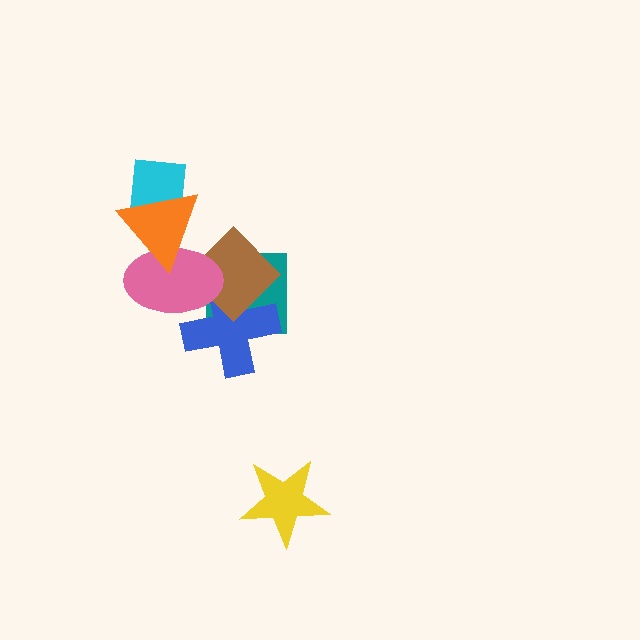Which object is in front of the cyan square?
The orange triangle is in front of the cyan square.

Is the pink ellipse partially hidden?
Yes, it is partially covered by another shape.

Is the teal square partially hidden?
Yes, it is partially covered by another shape.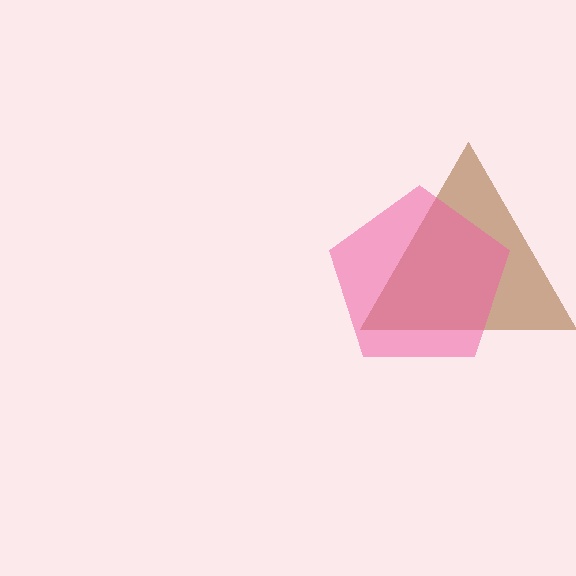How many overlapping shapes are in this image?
There are 2 overlapping shapes in the image.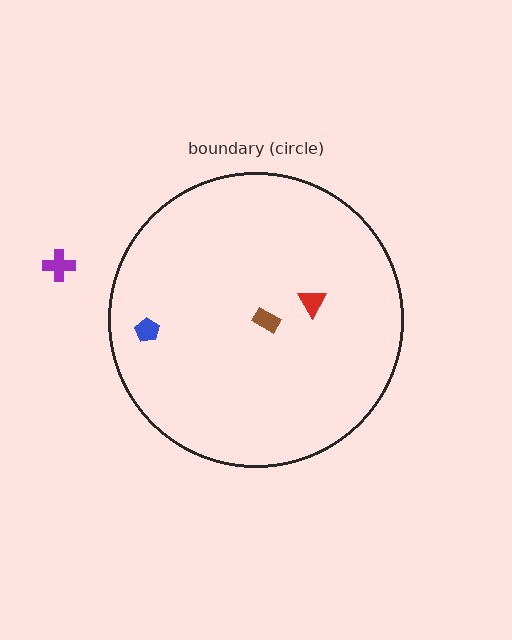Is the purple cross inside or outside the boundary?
Outside.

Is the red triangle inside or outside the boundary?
Inside.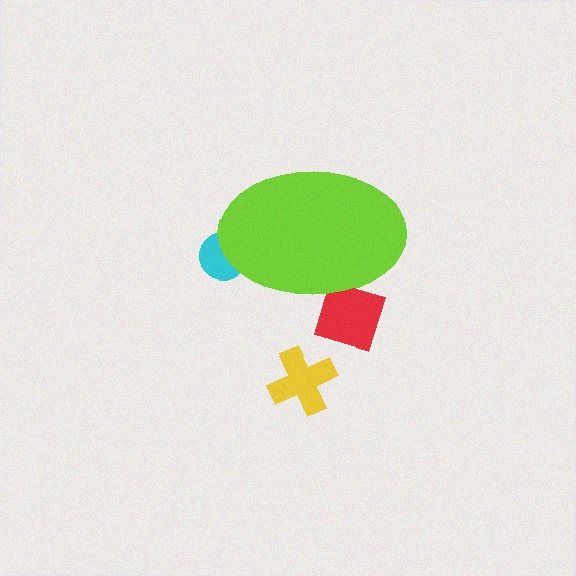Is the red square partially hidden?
Yes, the red square is partially hidden behind the lime ellipse.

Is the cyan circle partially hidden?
Yes, the cyan circle is partially hidden behind the lime ellipse.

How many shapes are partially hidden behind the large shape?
2 shapes are partially hidden.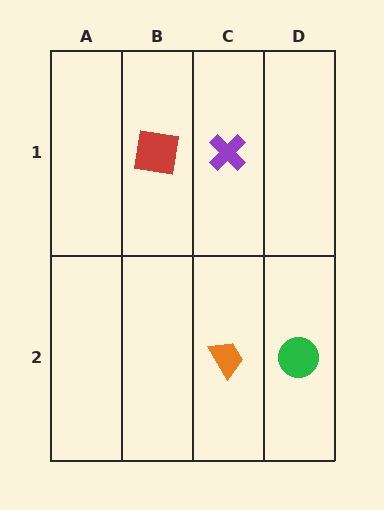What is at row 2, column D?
A green circle.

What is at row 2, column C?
An orange trapezoid.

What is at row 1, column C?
A purple cross.